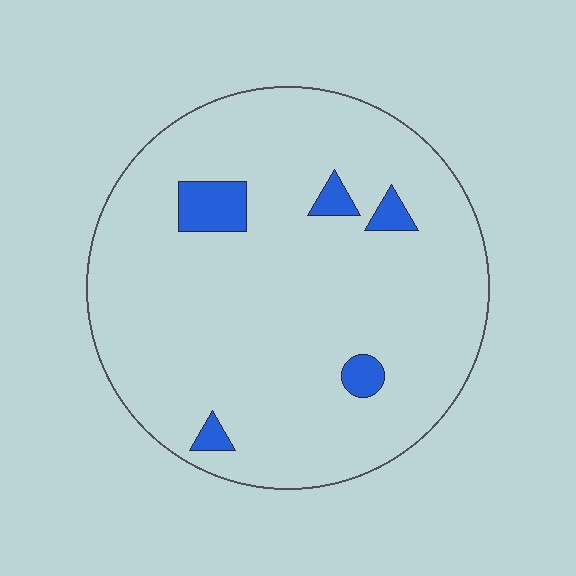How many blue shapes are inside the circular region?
5.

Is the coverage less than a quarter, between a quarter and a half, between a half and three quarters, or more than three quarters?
Less than a quarter.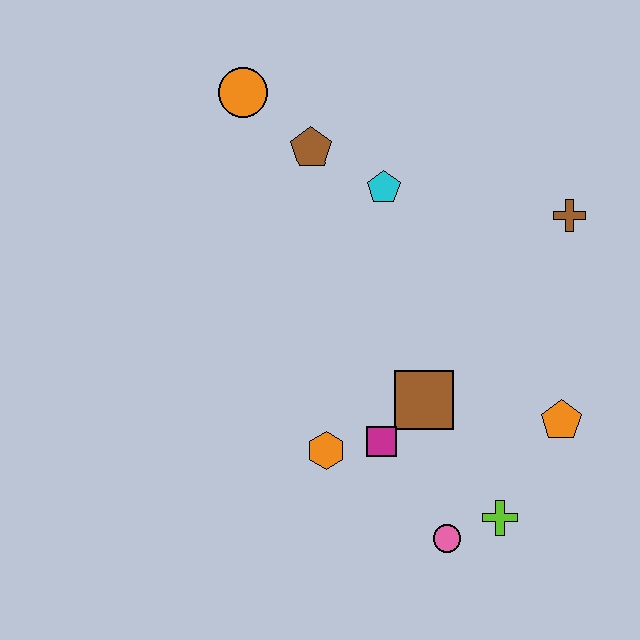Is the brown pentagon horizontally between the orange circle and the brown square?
Yes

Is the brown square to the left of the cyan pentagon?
No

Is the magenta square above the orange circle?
No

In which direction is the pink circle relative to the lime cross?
The pink circle is to the left of the lime cross.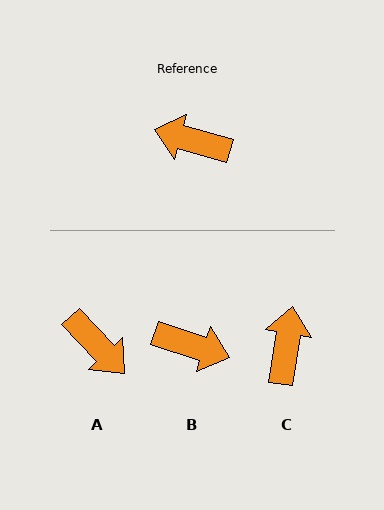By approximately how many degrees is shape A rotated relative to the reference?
Approximately 149 degrees counter-clockwise.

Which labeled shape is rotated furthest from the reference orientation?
B, about 178 degrees away.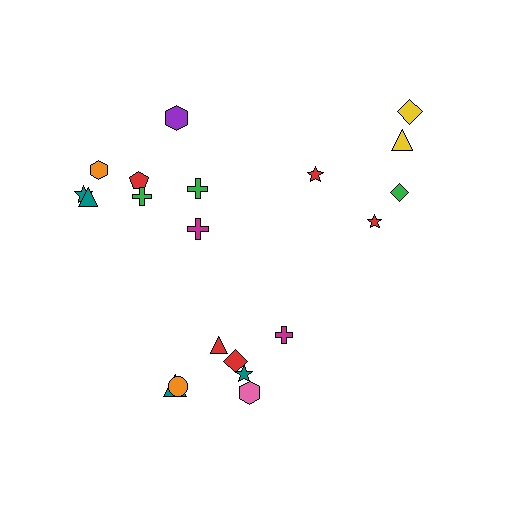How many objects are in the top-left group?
There are 8 objects.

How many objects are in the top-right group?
There are 5 objects.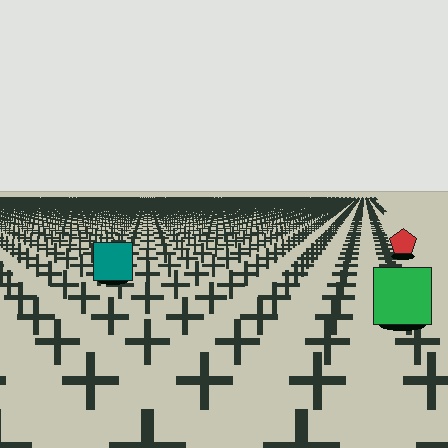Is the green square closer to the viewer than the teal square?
Yes. The green square is closer — you can tell from the texture gradient: the ground texture is coarser near it.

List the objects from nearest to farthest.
From nearest to farthest: the green square, the teal square, the red pentagon.